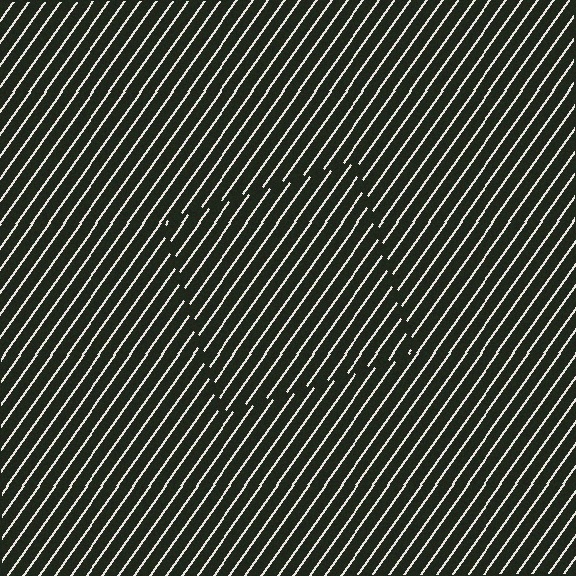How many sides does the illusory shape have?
4 sides — the line-ends trace a square.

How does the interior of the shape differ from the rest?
The interior of the shape contains the same grating, shifted by half a period — the contour is defined by the phase discontinuity where line-ends from the inner and outer gratings abut.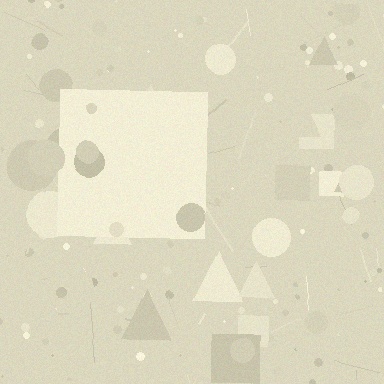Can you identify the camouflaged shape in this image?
The camouflaged shape is a square.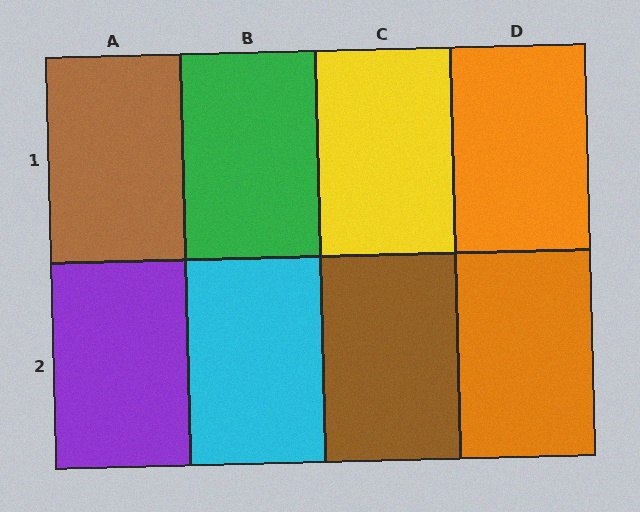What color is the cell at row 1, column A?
Brown.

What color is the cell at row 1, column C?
Yellow.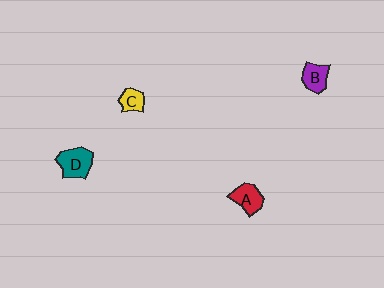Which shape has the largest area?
Shape D (teal).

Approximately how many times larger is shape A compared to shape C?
Approximately 1.5 times.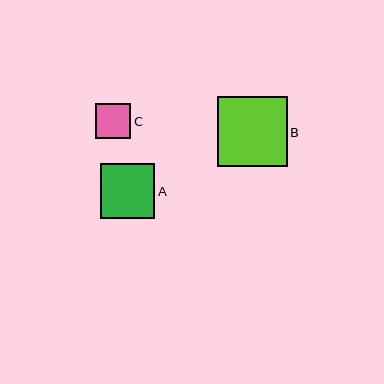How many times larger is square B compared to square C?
Square B is approximately 2.0 times the size of square C.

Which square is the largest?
Square B is the largest with a size of approximately 69 pixels.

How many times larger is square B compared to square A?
Square B is approximately 1.3 times the size of square A.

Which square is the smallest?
Square C is the smallest with a size of approximately 36 pixels.